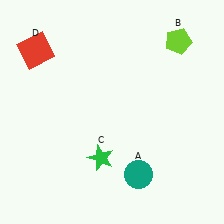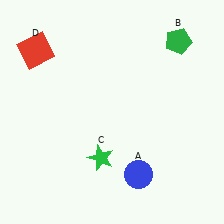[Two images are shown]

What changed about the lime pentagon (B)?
In Image 1, B is lime. In Image 2, it changed to green.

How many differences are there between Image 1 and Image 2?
There are 2 differences between the two images.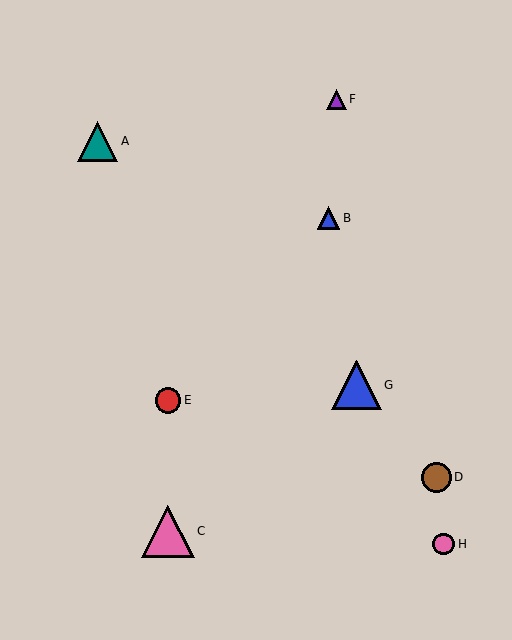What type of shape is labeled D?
Shape D is a brown circle.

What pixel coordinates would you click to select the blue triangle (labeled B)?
Click at (328, 218) to select the blue triangle B.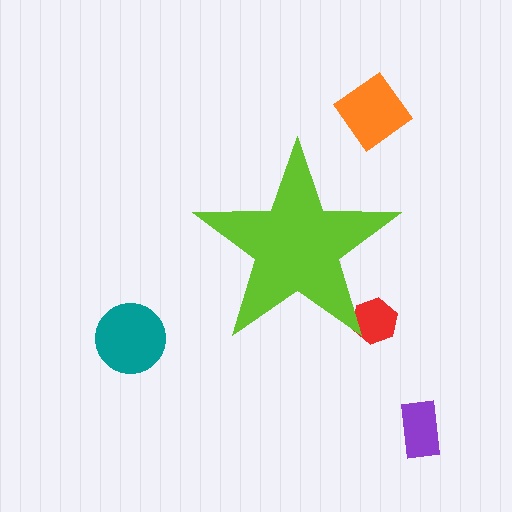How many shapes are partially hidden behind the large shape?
1 shape is partially hidden.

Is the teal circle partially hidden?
No, the teal circle is fully visible.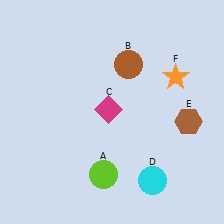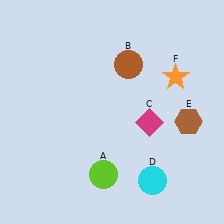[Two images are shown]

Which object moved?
The magenta diamond (C) moved right.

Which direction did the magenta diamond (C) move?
The magenta diamond (C) moved right.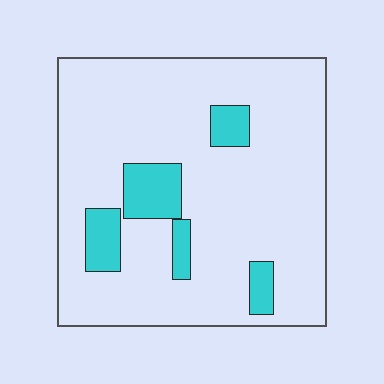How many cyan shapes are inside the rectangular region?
5.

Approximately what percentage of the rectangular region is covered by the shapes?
Approximately 15%.